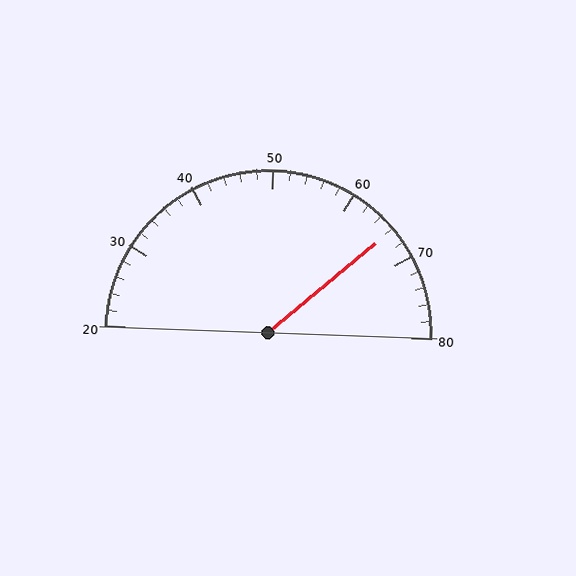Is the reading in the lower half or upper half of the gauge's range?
The reading is in the upper half of the range (20 to 80).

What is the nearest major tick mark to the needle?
The nearest major tick mark is 70.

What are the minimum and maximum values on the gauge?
The gauge ranges from 20 to 80.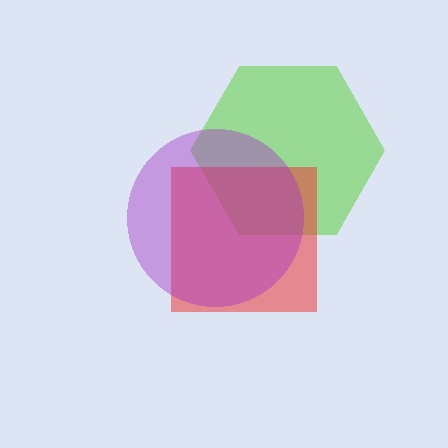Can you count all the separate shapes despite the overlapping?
Yes, there are 3 separate shapes.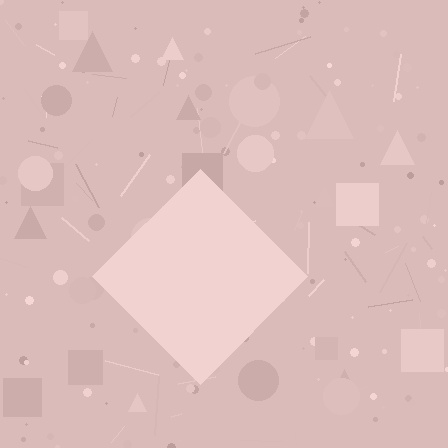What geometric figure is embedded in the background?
A diamond is embedded in the background.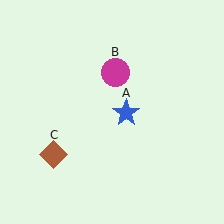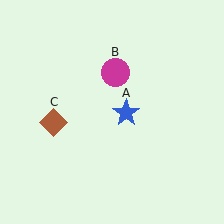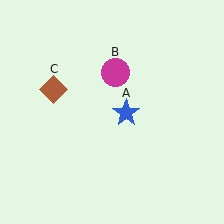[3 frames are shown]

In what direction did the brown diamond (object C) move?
The brown diamond (object C) moved up.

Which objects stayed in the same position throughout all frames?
Blue star (object A) and magenta circle (object B) remained stationary.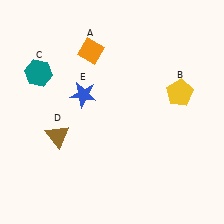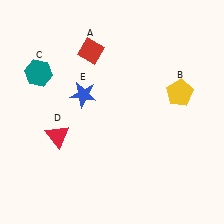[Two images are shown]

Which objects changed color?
A changed from orange to red. D changed from brown to red.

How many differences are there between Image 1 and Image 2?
There are 2 differences between the two images.